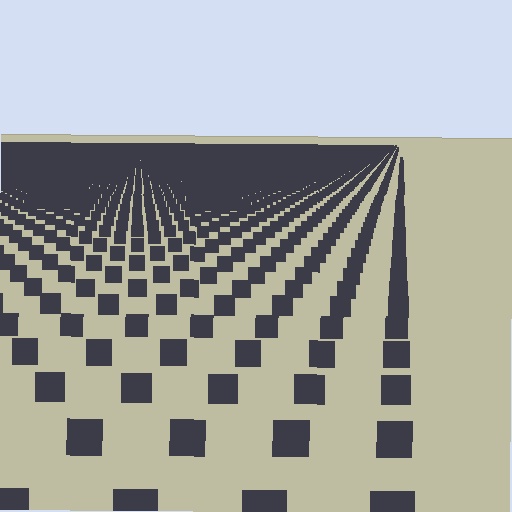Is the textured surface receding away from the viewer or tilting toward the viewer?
The surface is receding away from the viewer. Texture elements get smaller and denser toward the top.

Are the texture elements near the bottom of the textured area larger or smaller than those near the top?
Larger. Near the bottom, elements are closer to the viewer and appear at a bigger on-screen size.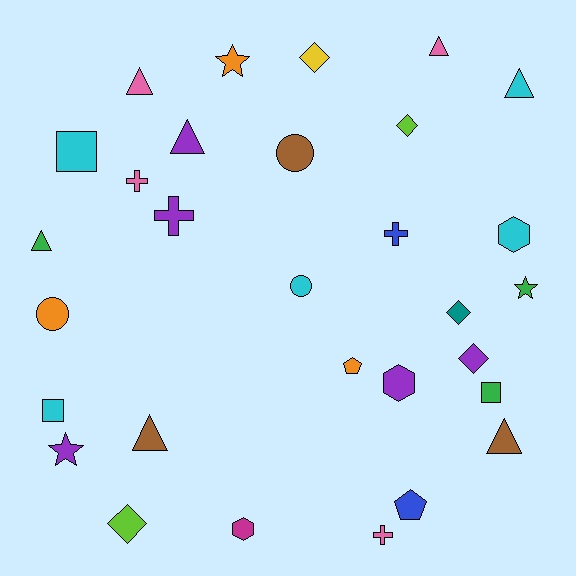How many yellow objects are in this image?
There is 1 yellow object.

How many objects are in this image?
There are 30 objects.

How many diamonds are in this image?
There are 5 diamonds.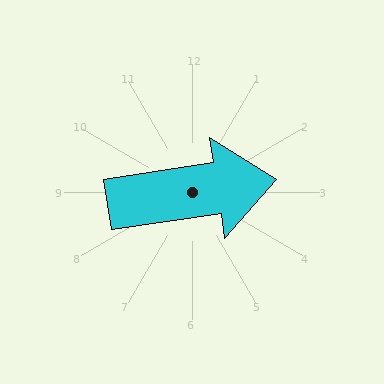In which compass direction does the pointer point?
East.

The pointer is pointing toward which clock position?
Roughly 3 o'clock.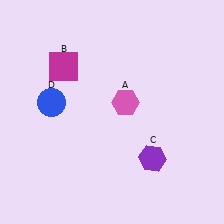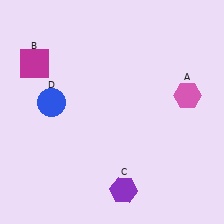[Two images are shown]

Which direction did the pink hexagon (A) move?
The pink hexagon (A) moved right.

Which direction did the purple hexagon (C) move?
The purple hexagon (C) moved down.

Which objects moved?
The objects that moved are: the pink hexagon (A), the magenta square (B), the purple hexagon (C).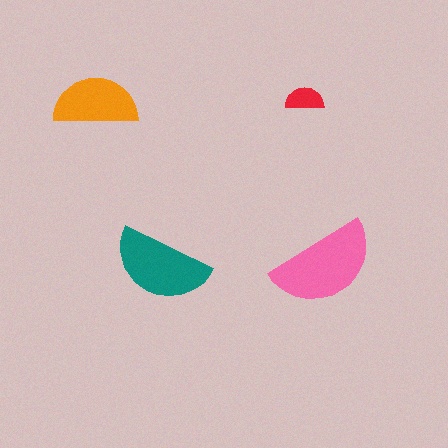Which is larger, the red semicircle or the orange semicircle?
The orange one.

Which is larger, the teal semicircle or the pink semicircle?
The pink one.